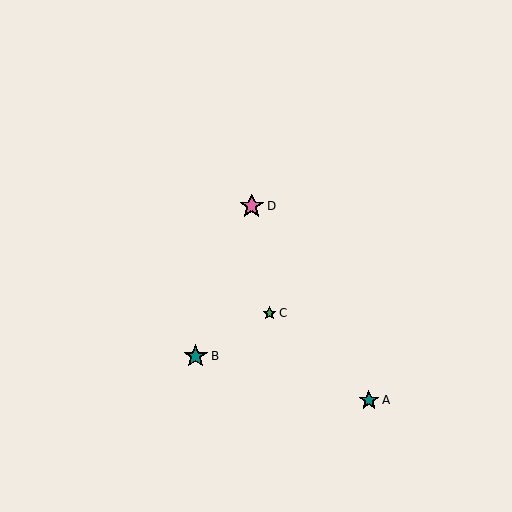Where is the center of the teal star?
The center of the teal star is at (369, 400).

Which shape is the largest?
The pink star (labeled D) is the largest.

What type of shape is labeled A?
Shape A is a teal star.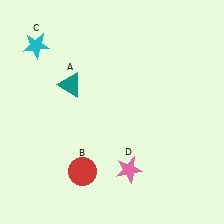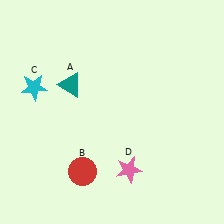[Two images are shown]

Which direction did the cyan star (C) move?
The cyan star (C) moved down.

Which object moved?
The cyan star (C) moved down.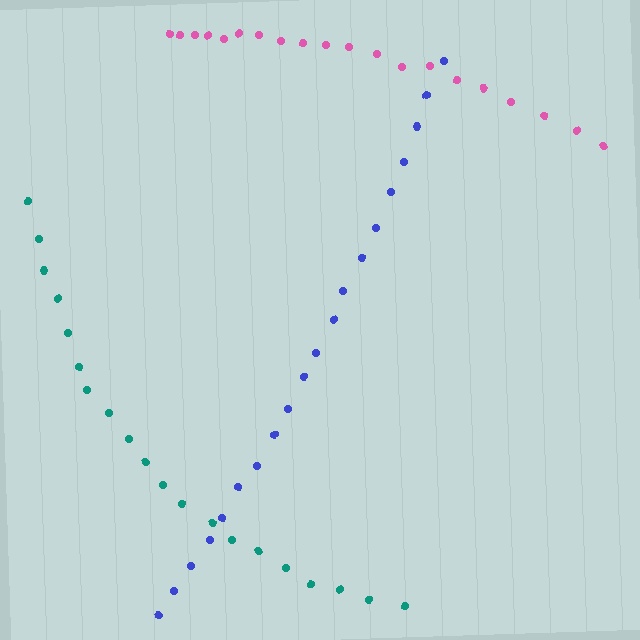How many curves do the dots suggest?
There are 3 distinct paths.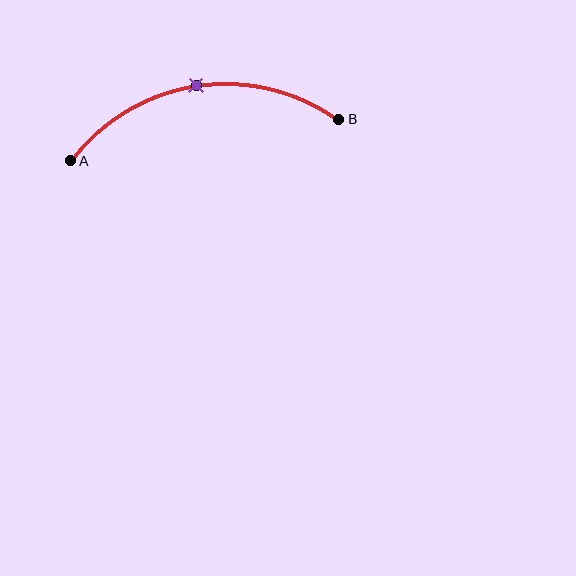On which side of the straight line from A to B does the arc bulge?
The arc bulges above the straight line connecting A and B.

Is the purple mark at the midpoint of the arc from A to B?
Yes. The purple mark lies on the arc at equal arc-length from both A and B — it is the arc midpoint.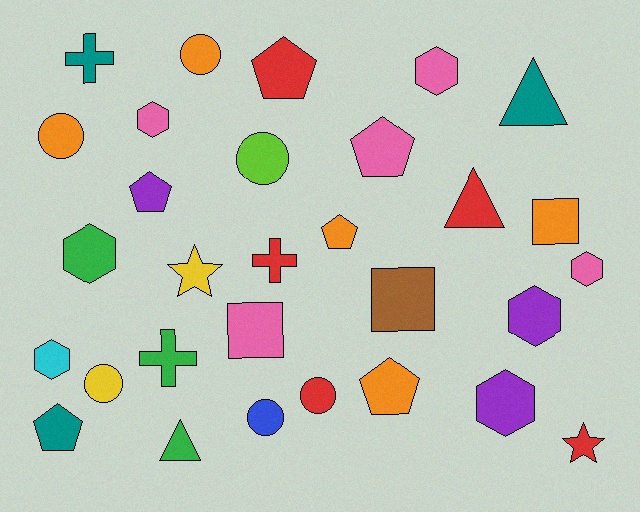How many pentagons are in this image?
There are 6 pentagons.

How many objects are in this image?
There are 30 objects.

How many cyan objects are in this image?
There is 1 cyan object.